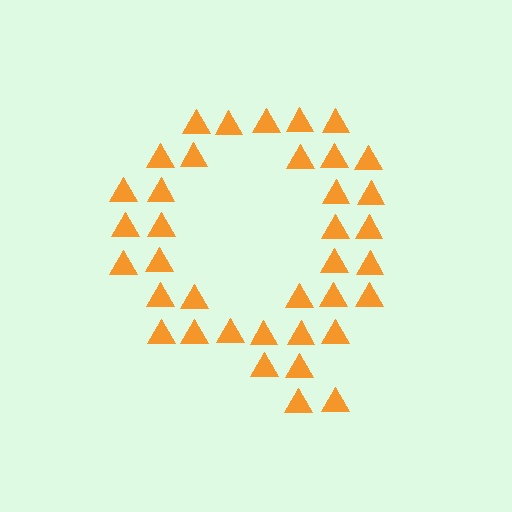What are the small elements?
The small elements are triangles.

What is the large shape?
The large shape is the letter Q.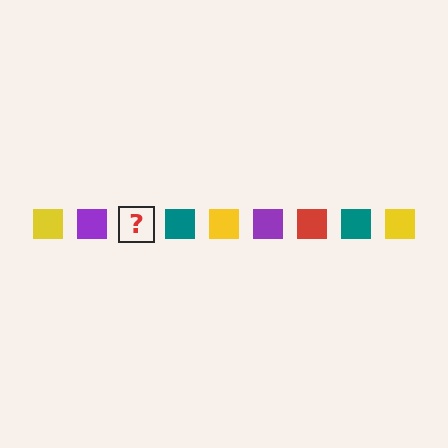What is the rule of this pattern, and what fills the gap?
The rule is that the pattern cycles through yellow, purple, red, teal squares. The gap should be filled with a red square.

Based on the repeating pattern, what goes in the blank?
The blank should be a red square.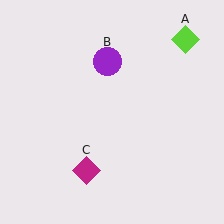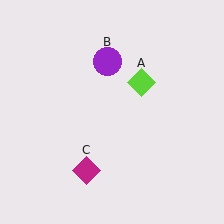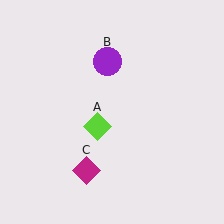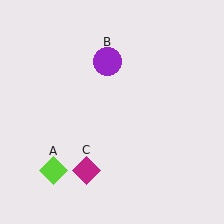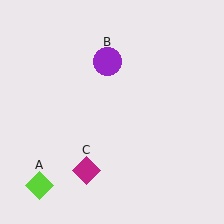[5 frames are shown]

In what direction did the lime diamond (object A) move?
The lime diamond (object A) moved down and to the left.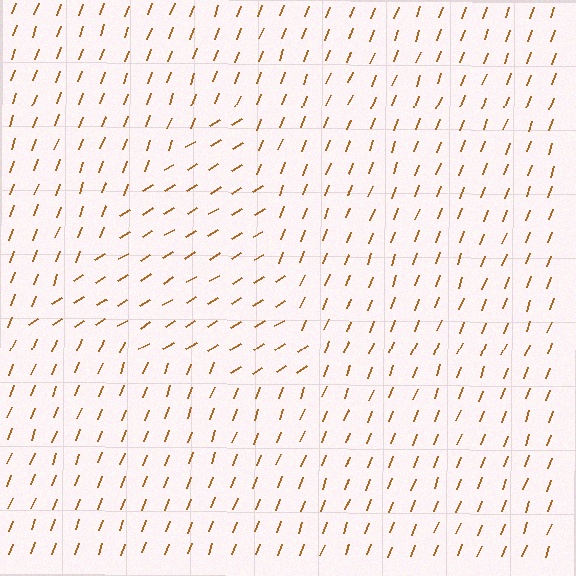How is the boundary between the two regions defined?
The boundary is defined purely by a change in line orientation (approximately 38 degrees difference). All lines are the same color and thickness.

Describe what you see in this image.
The image is filled with small brown line segments. A triangle region in the image has lines oriented differently from the surrounding lines, creating a visible texture boundary.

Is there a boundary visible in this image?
Yes, there is a texture boundary formed by a change in line orientation.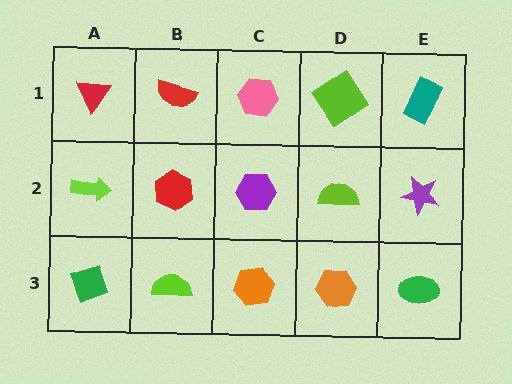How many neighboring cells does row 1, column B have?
3.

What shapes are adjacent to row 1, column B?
A red hexagon (row 2, column B), a red triangle (row 1, column A), a pink hexagon (row 1, column C).